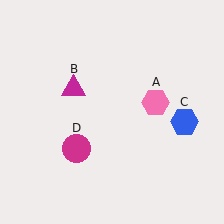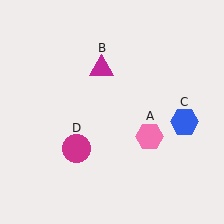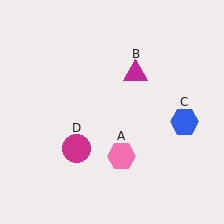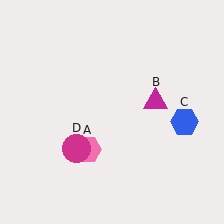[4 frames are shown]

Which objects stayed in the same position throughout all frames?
Blue hexagon (object C) and magenta circle (object D) remained stationary.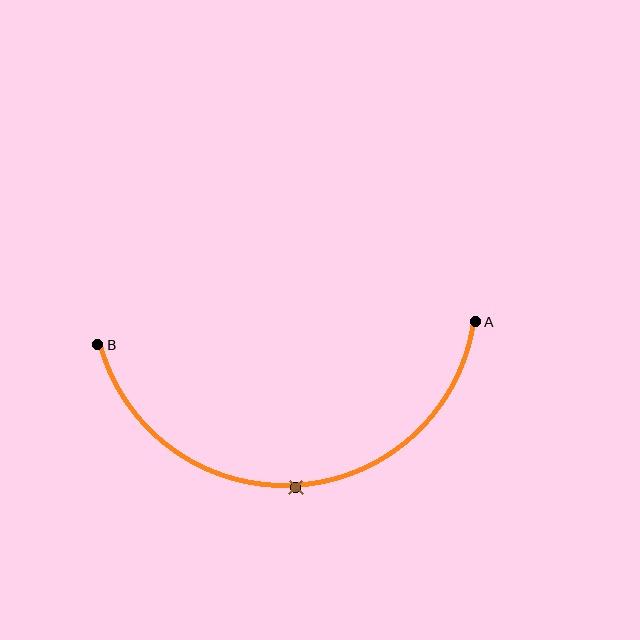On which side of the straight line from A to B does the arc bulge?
The arc bulges below the straight line connecting A and B.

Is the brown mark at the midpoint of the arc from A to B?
Yes. The brown mark lies on the arc at equal arc-length from both A and B — it is the arc midpoint.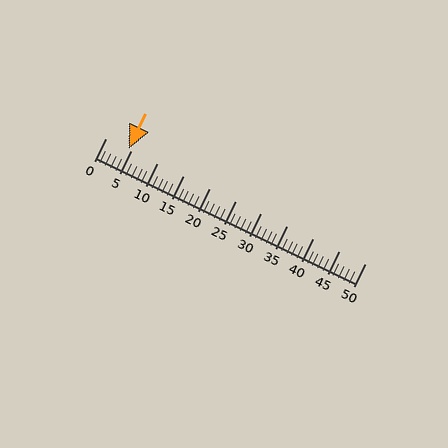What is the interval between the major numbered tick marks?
The major tick marks are spaced 5 units apart.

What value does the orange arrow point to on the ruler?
The orange arrow points to approximately 4.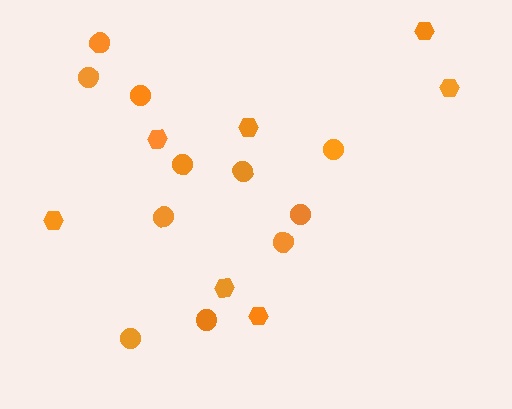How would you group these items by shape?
There are 2 groups: one group of circles (11) and one group of hexagons (7).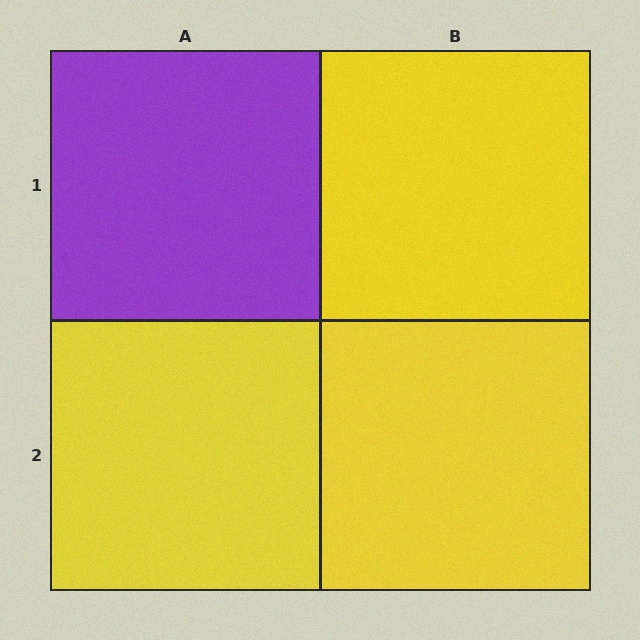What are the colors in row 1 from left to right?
Purple, yellow.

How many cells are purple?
1 cell is purple.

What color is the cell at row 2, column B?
Yellow.